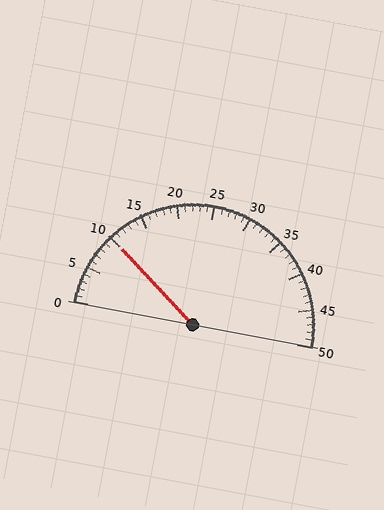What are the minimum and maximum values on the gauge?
The gauge ranges from 0 to 50.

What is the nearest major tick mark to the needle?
The nearest major tick mark is 10.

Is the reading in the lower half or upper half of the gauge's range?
The reading is in the lower half of the range (0 to 50).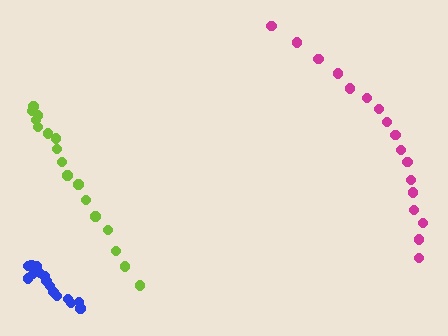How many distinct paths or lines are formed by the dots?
There are 3 distinct paths.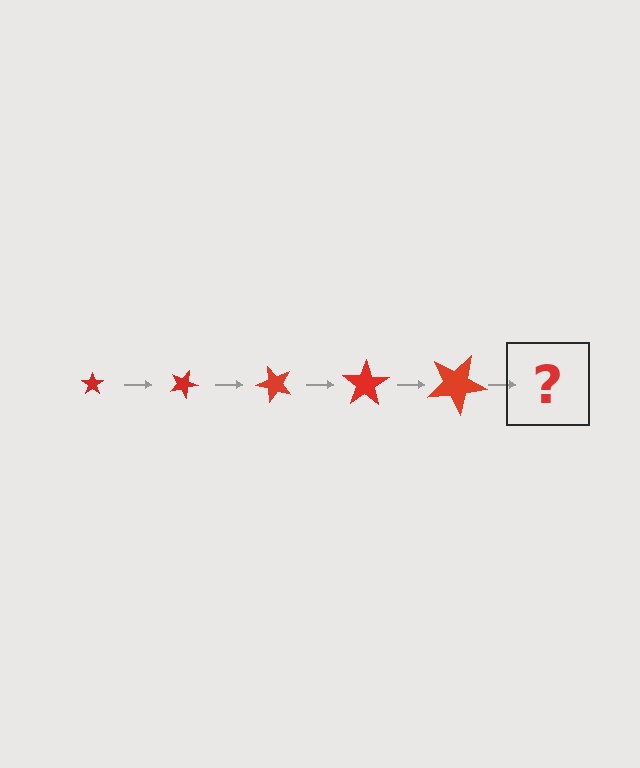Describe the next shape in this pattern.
It should be a star, larger than the previous one and rotated 125 degrees from the start.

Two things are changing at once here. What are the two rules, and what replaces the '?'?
The two rules are that the star grows larger each step and it rotates 25 degrees each step. The '?' should be a star, larger than the previous one and rotated 125 degrees from the start.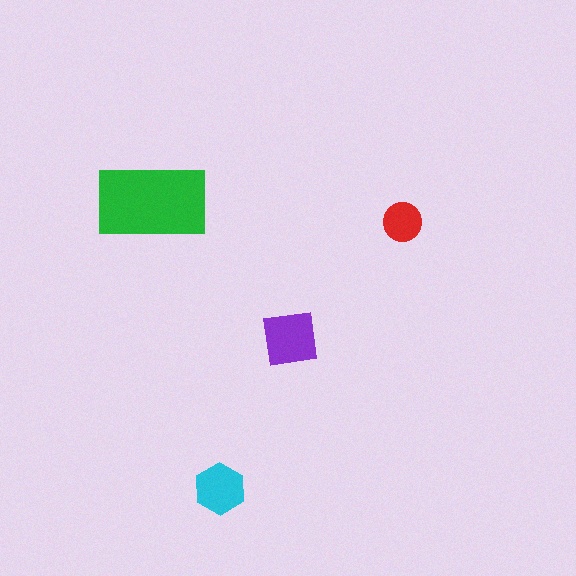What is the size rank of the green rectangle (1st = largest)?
1st.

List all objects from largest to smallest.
The green rectangle, the purple square, the cyan hexagon, the red circle.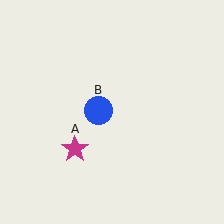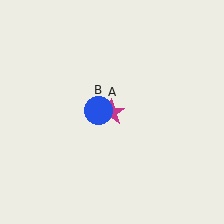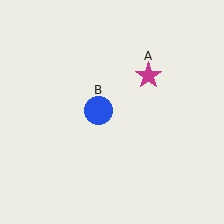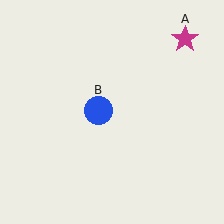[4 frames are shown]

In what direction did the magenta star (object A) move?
The magenta star (object A) moved up and to the right.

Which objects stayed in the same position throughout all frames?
Blue circle (object B) remained stationary.